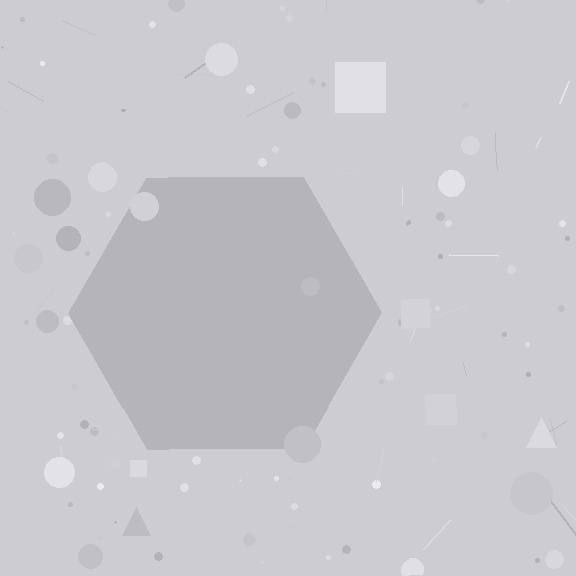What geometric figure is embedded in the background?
A hexagon is embedded in the background.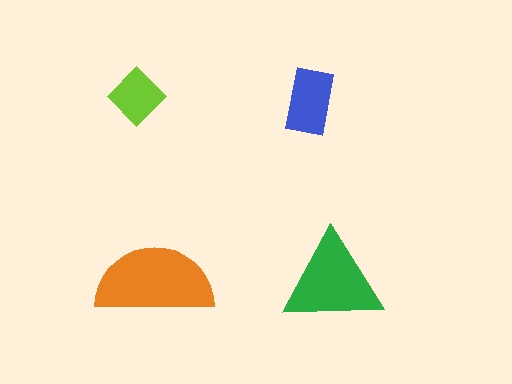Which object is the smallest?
The lime diamond.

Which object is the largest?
The orange semicircle.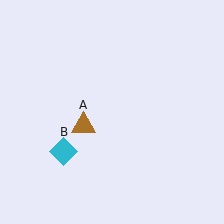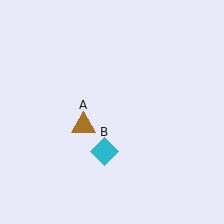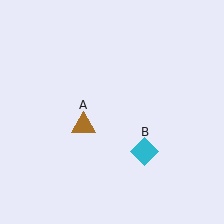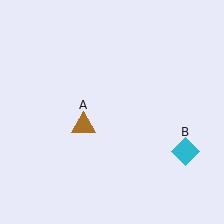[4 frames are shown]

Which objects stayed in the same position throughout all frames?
Brown triangle (object A) remained stationary.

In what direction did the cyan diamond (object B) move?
The cyan diamond (object B) moved right.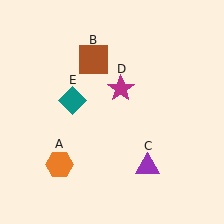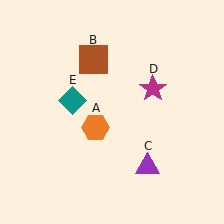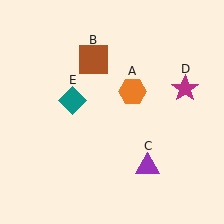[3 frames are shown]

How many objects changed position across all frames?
2 objects changed position: orange hexagon (object A), magenta star (object D).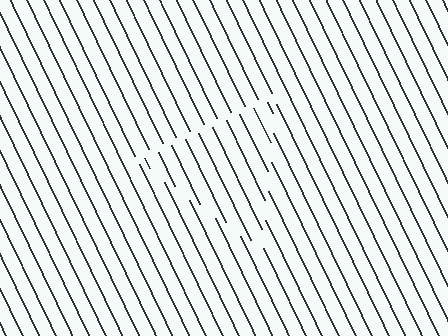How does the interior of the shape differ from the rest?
The interior of the shape contains the same grating, shifted by half a period — the contour is defined by the phase discontinuity where line-ends from the inner and outer gratings abut.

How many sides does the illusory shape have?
3 sides — the line-ends trace a triangle.